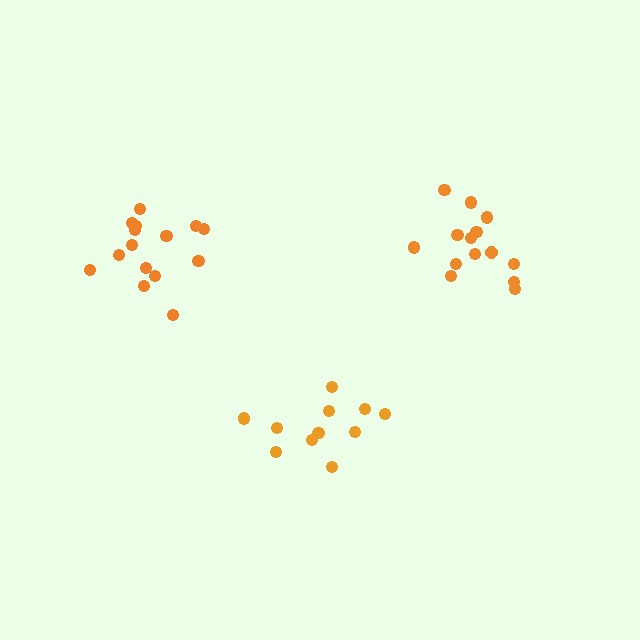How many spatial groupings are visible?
There are 3 spatial groupings.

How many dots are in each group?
Group 1: 14 dots, Group 2: 15 dots, Group 3: 11 dots (40 total).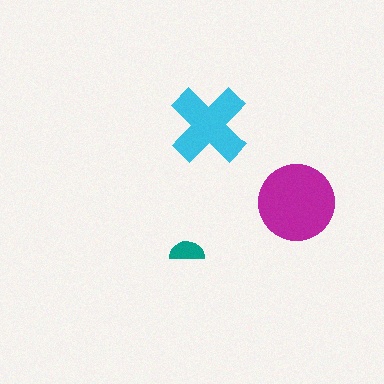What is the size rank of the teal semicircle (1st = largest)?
3rd.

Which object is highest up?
The cyan cross is topmost.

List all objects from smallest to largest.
The teal semicircle, the cyan cross, the magenta circle.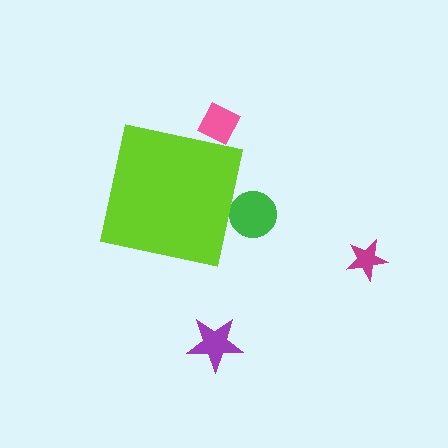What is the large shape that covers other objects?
A lime square.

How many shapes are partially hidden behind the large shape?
2 shapes are partially hidden.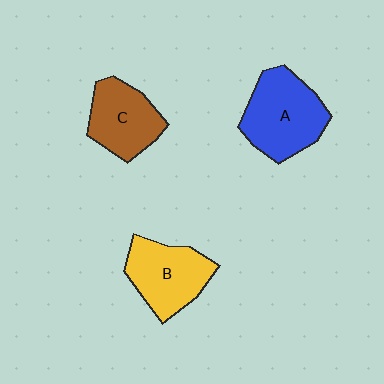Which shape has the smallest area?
Shape C (brown).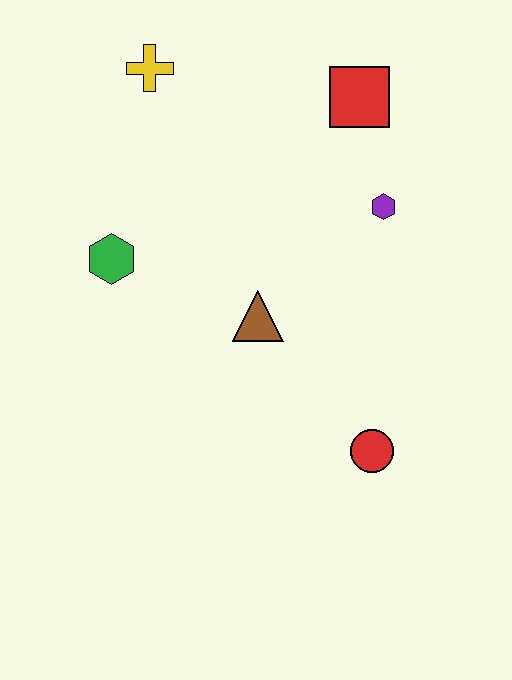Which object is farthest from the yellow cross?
The red circle is farthest from the yellow cross.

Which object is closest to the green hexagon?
The brown triangle is closest to the green hexagon.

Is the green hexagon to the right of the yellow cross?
No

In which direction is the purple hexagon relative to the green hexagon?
The purple hexagon is to the right of the green hexagon.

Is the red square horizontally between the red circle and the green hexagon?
Yes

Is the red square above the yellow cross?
No